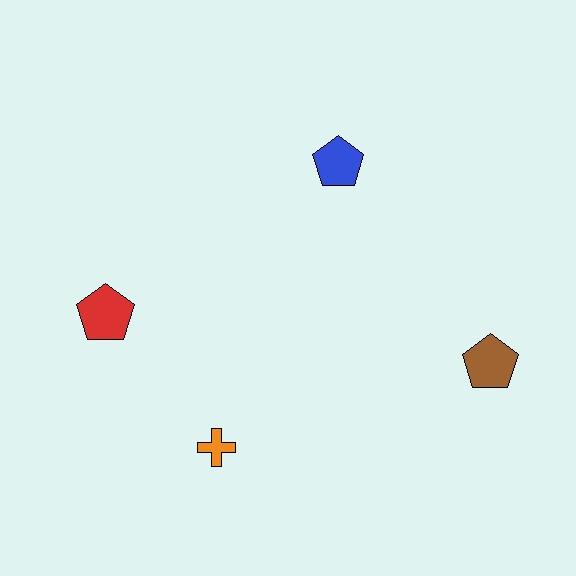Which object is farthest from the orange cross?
The blue pentagon is farthest from the orange cross.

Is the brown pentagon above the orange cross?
Yes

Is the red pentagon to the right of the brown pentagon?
No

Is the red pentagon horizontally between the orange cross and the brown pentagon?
No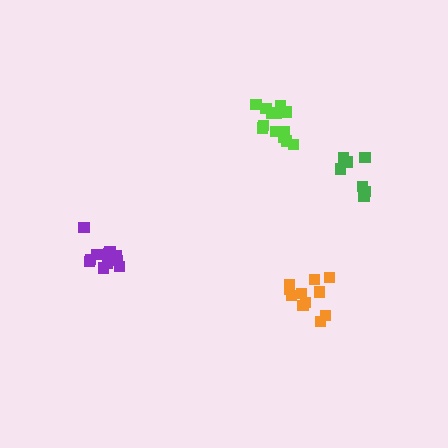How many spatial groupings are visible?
There are 4 spatial groupings.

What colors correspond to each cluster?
The clusters are colored: green, orange, purple, lime.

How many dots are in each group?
Group 1: 7 dots, Group 2: 11 dots, Group 3: 11 dots, Group 4: 13 dots (42 total).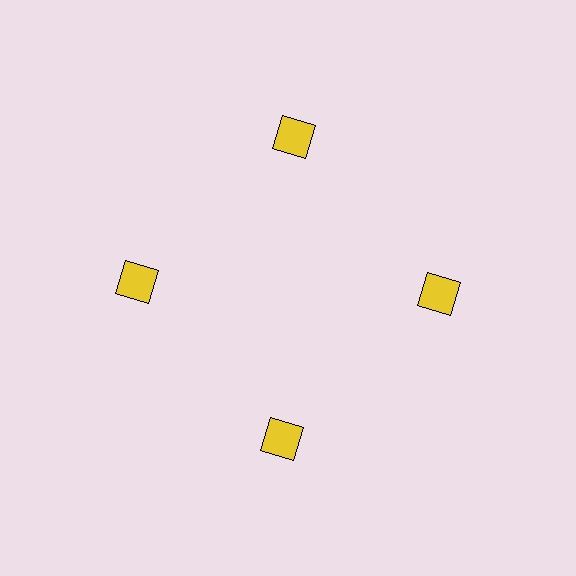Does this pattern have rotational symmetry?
Yes, this pattern has 4-fold rotational symmetry. It looks the same after rotating 90 degrees around the center.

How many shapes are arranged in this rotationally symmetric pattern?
There are 4 shapes, arranged in 4 groups of 1.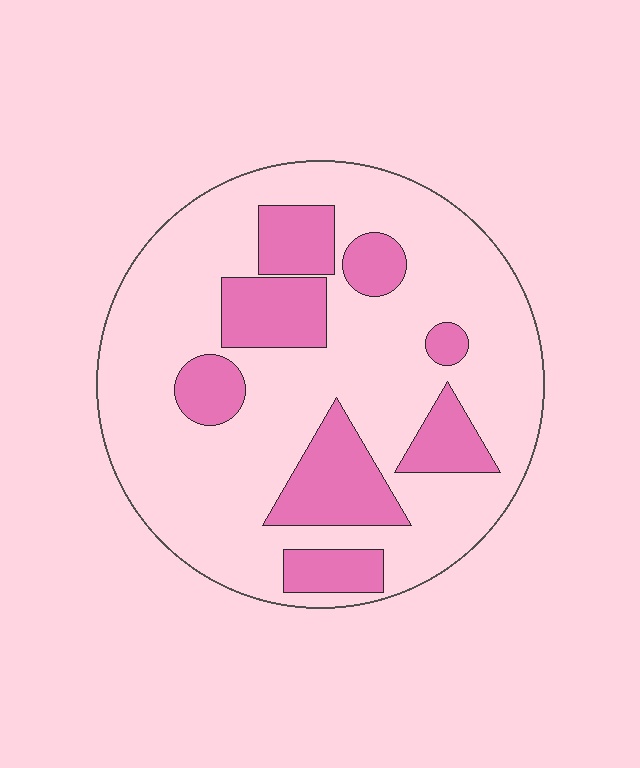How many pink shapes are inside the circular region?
8.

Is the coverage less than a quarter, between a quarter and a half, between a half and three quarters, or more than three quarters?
Between a quarter and a half.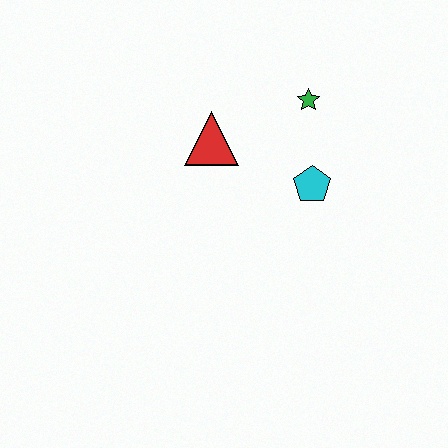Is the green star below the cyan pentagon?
No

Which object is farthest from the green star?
The red triangle is farthest from the green star.